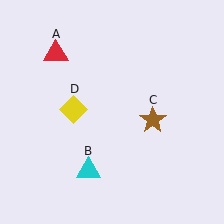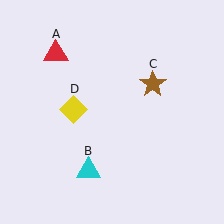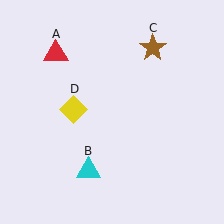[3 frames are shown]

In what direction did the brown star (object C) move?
The brown star (object C) moved up.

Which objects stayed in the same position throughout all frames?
Red triangle (object A) and cyan triangle (object B) and yellow diamond (object D) remained stationary.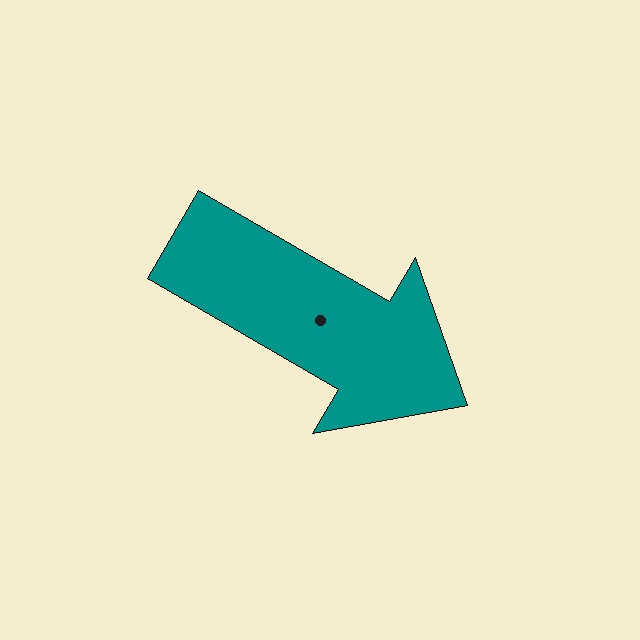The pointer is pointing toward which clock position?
Roughly 4 o'clock.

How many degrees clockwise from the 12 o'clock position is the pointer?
Approximately 120 degrees.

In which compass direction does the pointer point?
Southeast.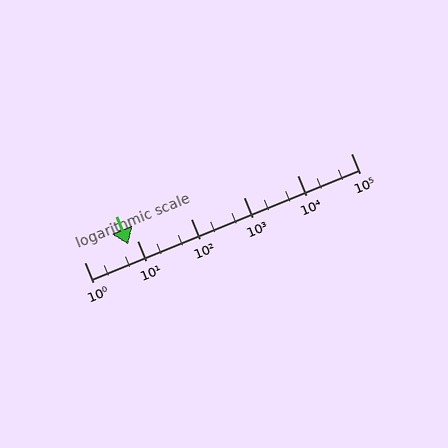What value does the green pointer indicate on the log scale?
The pointer indicates approximately 6.8.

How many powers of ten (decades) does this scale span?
The scale spans 5 decades, from 1 to 100000.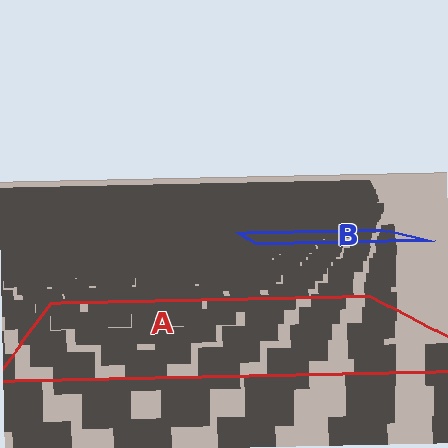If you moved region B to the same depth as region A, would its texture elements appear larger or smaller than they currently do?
They would appear larger. At a closer depth, the same texture elements are projected at a bigger on-screen size.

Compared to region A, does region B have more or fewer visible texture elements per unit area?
Region B has more texture elements per unit area — they are packed more densely because it is farther away.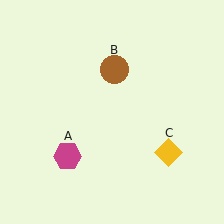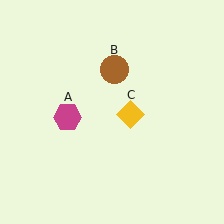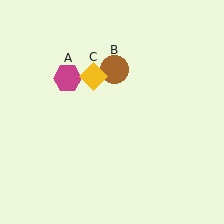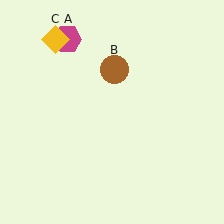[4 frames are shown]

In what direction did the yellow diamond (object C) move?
The yellow diamond (object C) moved up and to the left.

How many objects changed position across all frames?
2 objects changed position: magenta hexagon (object A), yellow diamond (object C).